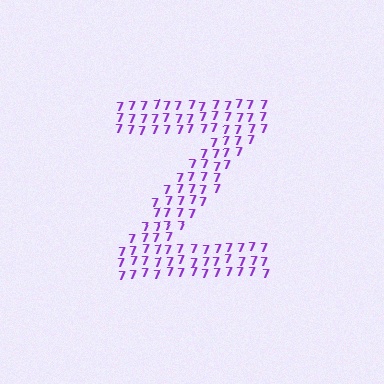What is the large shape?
The large shape is the letter Z.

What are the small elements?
The small elements are digit 7's.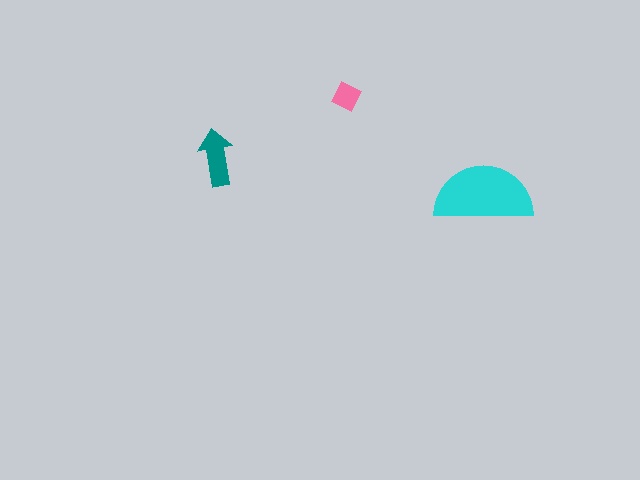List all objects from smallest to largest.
The pink diamond, the teal arrow, the cyan semicircle.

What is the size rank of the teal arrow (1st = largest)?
2nd.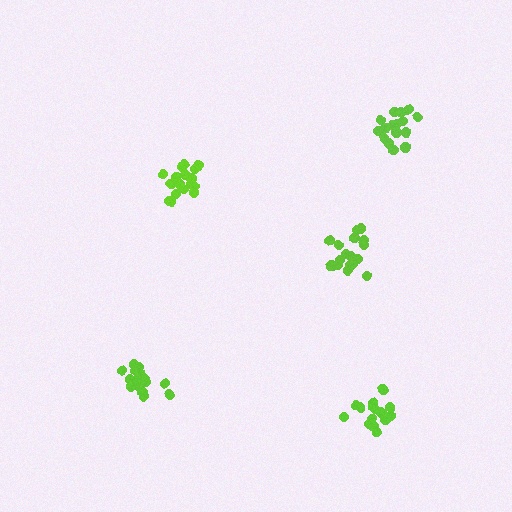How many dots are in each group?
Group 1: 16 dots, Group 2: 16 dots, Group 3: 19 dots, Group 4: 18 dots, Group 5: 17 dots (86 total).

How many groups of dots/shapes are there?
There are 5 groups.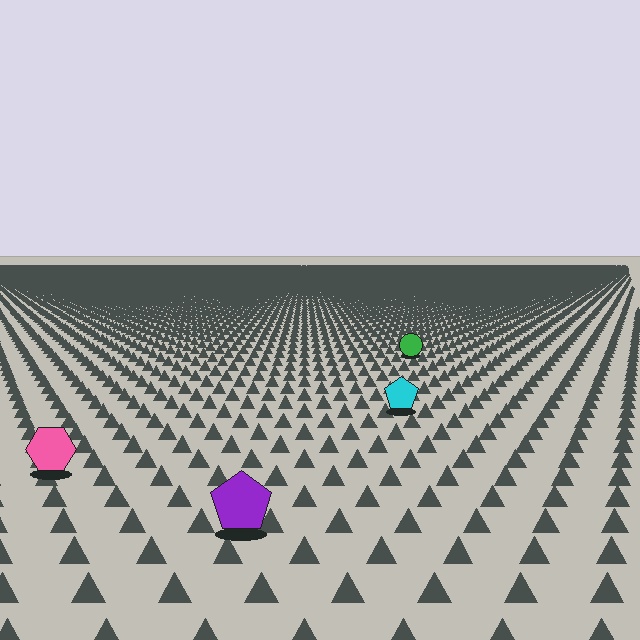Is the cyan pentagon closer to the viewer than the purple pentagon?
No. The purple pentagon is closer — you can tell from the texture gradient: the ground texture is coarser near it.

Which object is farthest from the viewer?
The green circle is farthest from the viewer. It appears smaller and the ground texture around it is denser.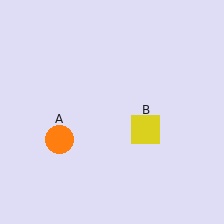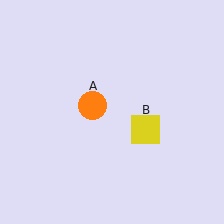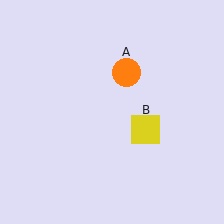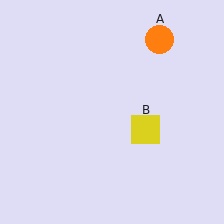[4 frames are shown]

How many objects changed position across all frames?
1 object changed position: orange circle (object A).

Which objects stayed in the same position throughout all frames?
Yellow square (object B) remained stationary.